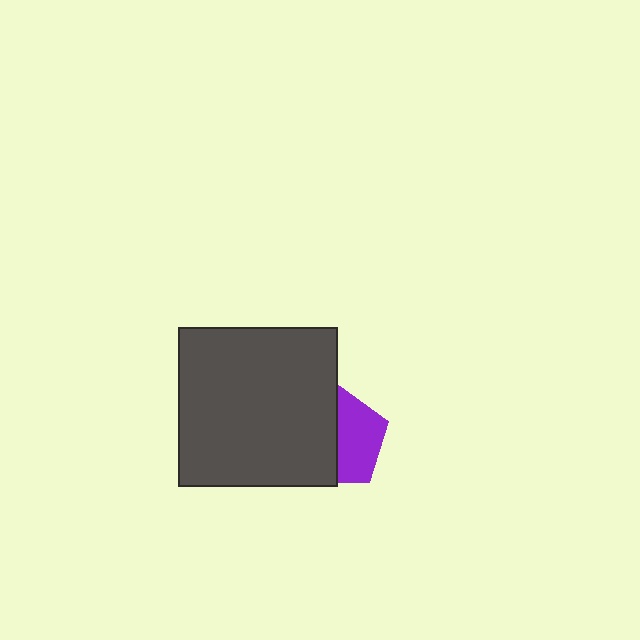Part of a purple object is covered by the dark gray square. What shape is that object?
It is a pentagon.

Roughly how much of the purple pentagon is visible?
About half of it is visible (roughly 50%).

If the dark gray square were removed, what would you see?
You would see the complete purple pentagon.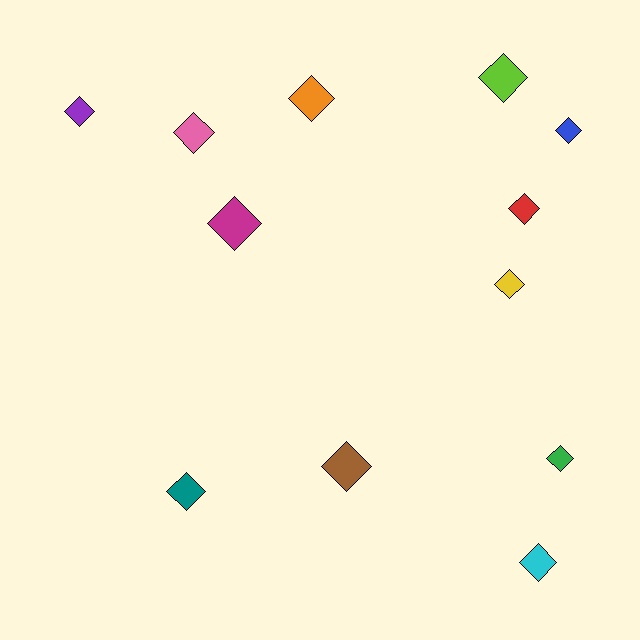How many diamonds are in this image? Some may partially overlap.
There are 12 diamonds.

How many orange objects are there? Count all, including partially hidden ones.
There is 1 orange object.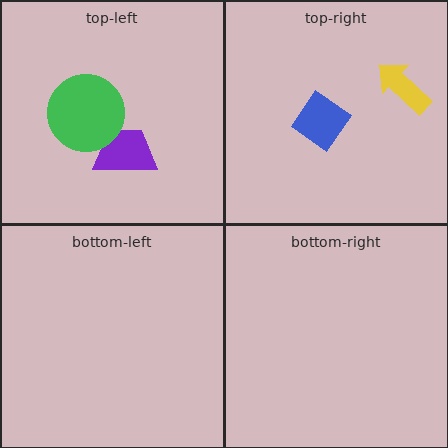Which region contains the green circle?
The top-left region.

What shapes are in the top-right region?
The yellow arrow, the blue diamond.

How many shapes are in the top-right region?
2.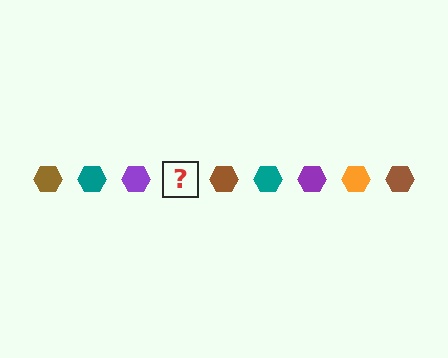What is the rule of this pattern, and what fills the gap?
The rule is that the pattern cycles through brown, teal, purple, orange hexagons. The gap should be filled with an orange hexagon.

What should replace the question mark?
The question mark should be replaced with an orange hexagon.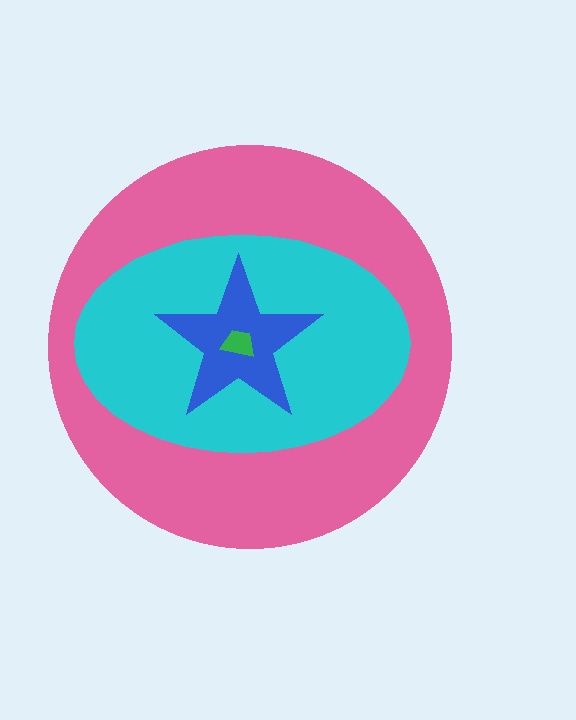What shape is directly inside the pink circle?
The cyan ellipse.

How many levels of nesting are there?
4.